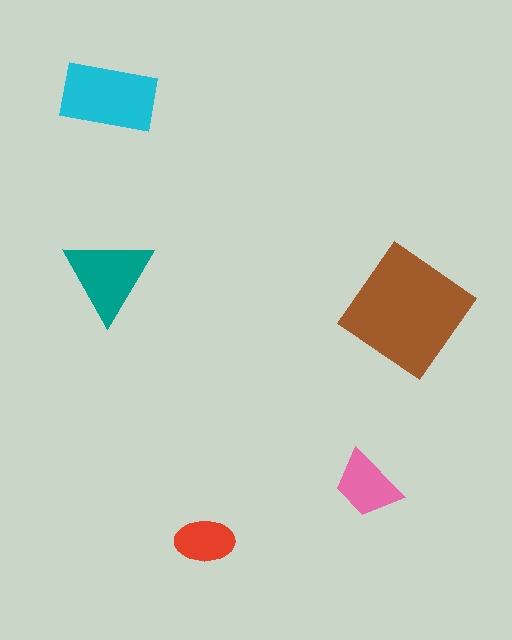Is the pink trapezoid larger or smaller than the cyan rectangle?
Smaller.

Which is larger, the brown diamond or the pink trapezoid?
The brown diamond.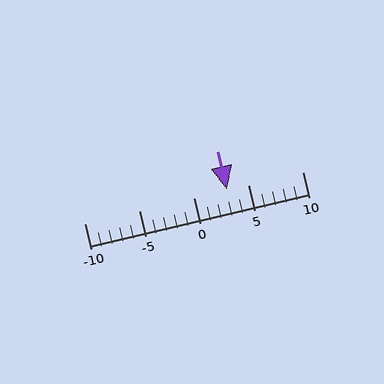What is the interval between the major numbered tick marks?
The major tick marks are spaced 5 units apart.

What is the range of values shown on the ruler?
The ruler shows values from -10 to 10.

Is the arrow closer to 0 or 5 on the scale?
The arrow is closer to 5.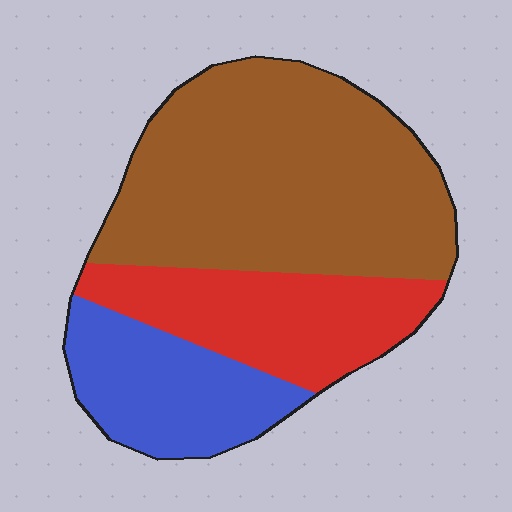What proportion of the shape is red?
Red takes up less than a quarter of the shape.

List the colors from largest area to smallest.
From largest to smallest: brown, red, blue.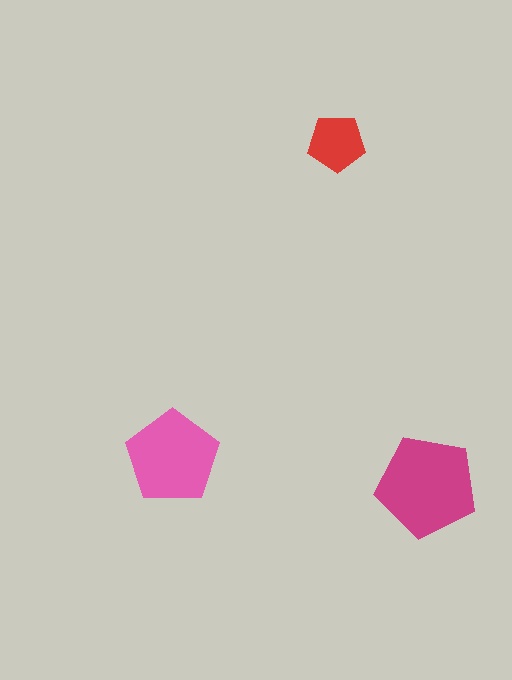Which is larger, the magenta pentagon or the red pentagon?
The magenta one.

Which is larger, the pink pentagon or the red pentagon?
The pink one.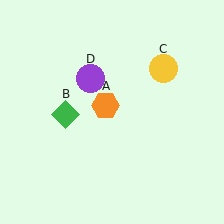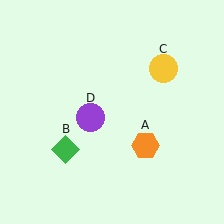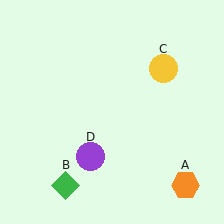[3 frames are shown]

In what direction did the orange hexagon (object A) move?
The orange hexagon (object A) moved down and to the right.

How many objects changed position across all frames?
3 objects changed position: orange hexagon (object A), green diamond (object B), purple circle (object D).